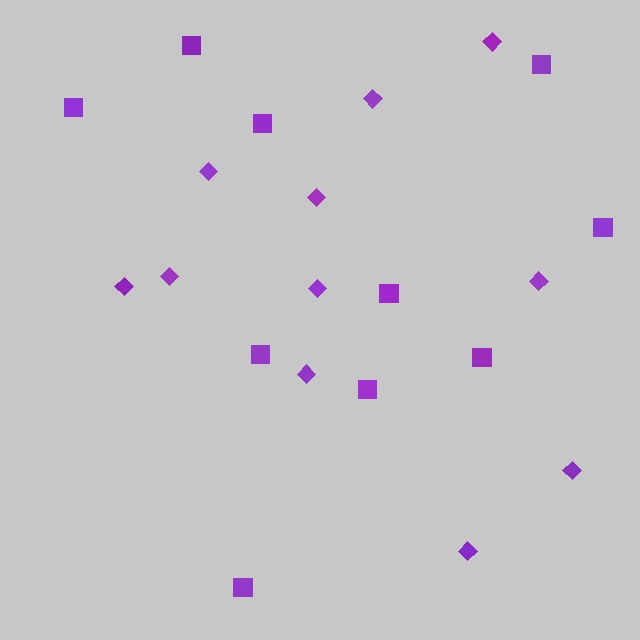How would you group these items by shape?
There are 2 groups: one group of diamonds (11) and one group of squares (10).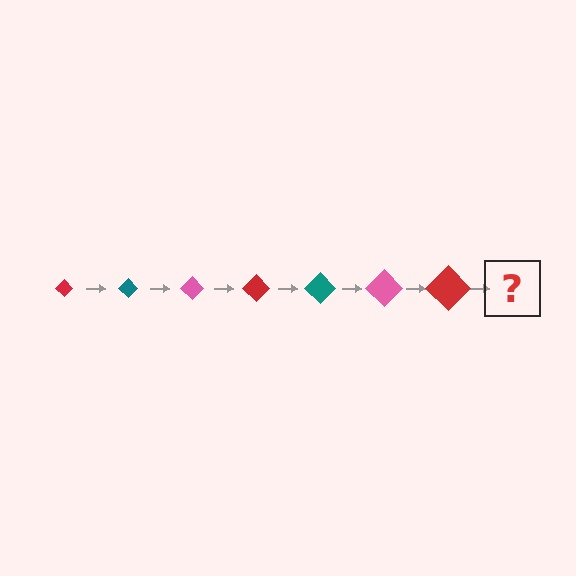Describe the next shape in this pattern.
It should be a teal diamond, larger than the previous one.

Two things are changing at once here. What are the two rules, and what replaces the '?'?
The two rules are that the diamond grows larger each step and the color cycles through red, teal, and pink. The '?' should be a teal diamond, larger than the previous one.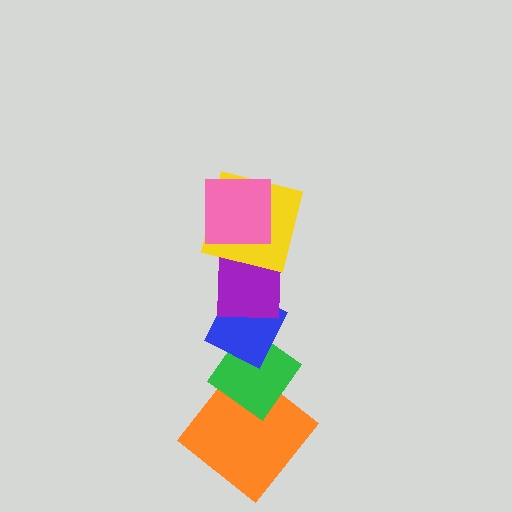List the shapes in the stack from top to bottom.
From top to bottom: the pink square, the yellow square, the purple square, the blue diamond, the green diamond, the orange diamond.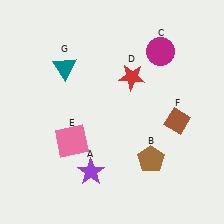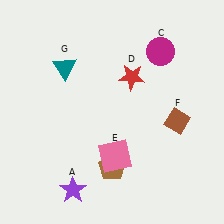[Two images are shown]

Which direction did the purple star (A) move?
The purple star (A) moved down.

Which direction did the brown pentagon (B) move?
The brown pentagon (B) moved left.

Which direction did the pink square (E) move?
The pink square (E) moved right.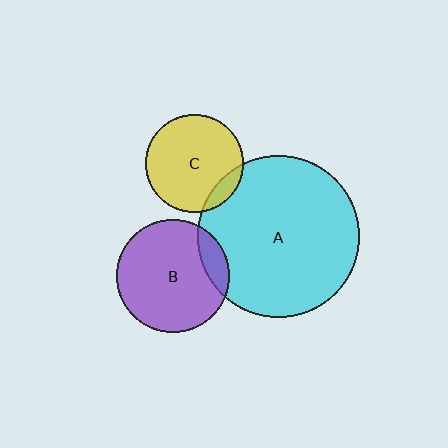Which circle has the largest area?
Circle A (cyan).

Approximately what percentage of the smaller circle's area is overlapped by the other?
Approximately 15%.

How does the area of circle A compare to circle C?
Approximately 2.7 times.